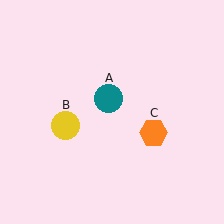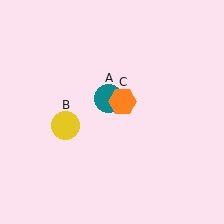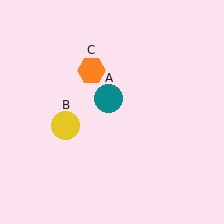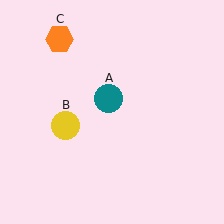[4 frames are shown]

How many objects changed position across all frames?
1 object changed position: orange hexagon (object C).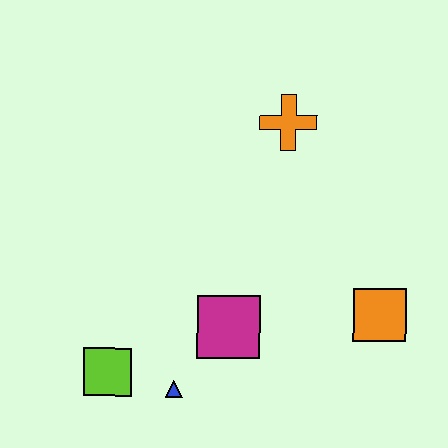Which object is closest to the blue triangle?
The lime square is closest to the blue triangle.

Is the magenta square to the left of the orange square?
Yes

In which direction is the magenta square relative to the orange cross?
The magenta square is below the orange cross.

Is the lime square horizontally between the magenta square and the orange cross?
No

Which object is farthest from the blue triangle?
The orange cross is farthest from the blue triangle.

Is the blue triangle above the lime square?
No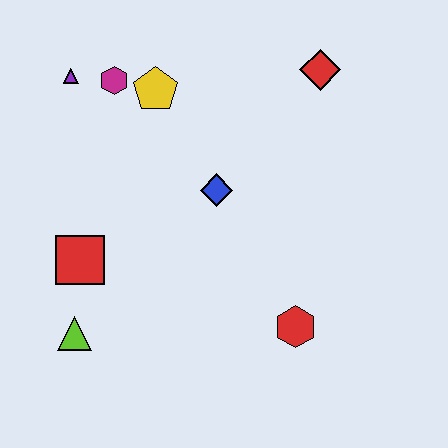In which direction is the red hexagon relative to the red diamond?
The red hexagon is below the red diamond.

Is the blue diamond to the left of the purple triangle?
No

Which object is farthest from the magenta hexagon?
The red hexagon is farthest from the magenta hexagon.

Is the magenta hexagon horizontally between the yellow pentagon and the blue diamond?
No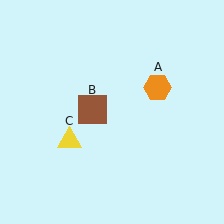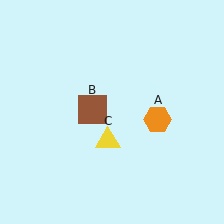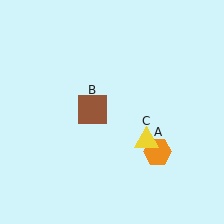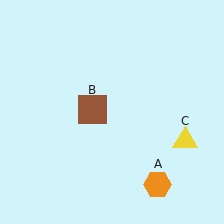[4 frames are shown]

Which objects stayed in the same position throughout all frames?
Brown square (object B) remained stationary.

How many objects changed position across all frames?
2 objects changed position: orange hexagon (object A), yellow triangle (object C).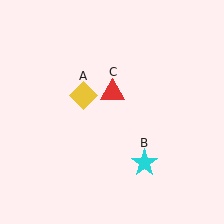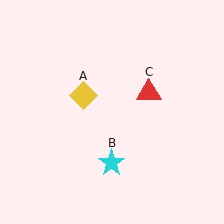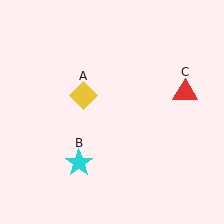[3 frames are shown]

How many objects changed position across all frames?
2 objects changed position: cyan star (object B), red triangle (object C).